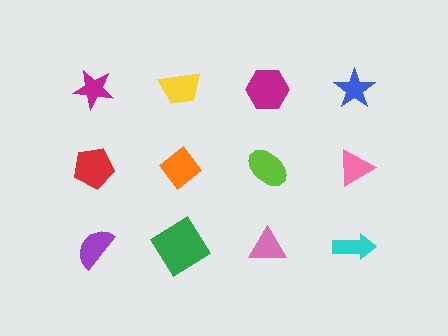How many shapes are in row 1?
4 shapes.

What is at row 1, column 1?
A magenta star.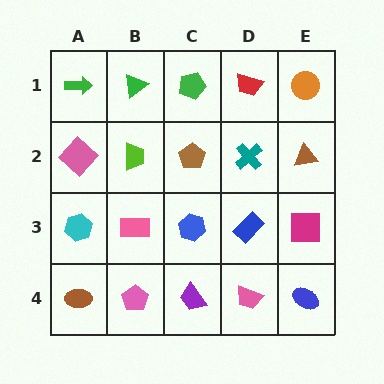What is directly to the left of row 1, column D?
A green pentagon.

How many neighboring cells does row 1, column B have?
3.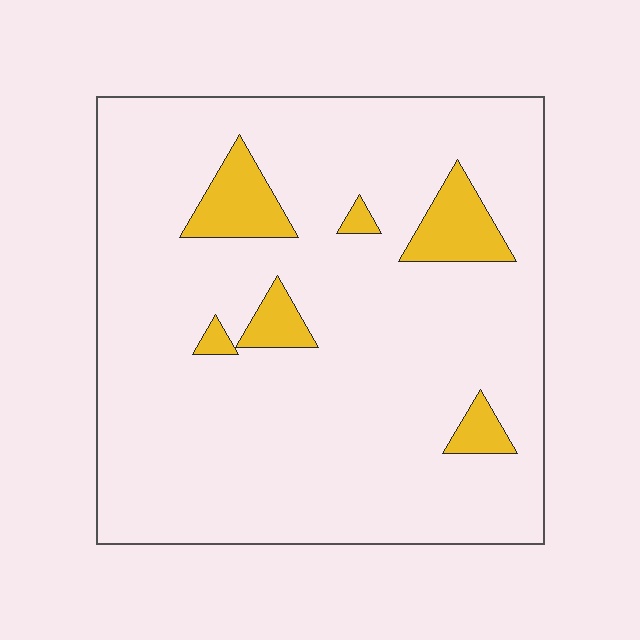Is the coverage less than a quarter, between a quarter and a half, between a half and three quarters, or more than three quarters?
Less than a quarter.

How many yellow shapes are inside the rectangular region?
6.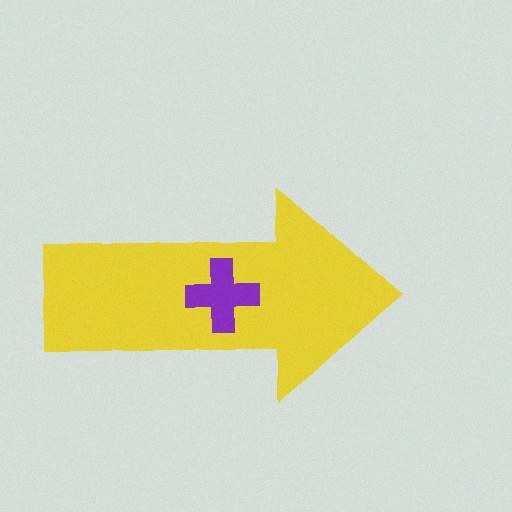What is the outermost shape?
The yellow arrow.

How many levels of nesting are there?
2.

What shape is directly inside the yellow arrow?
The purple cross.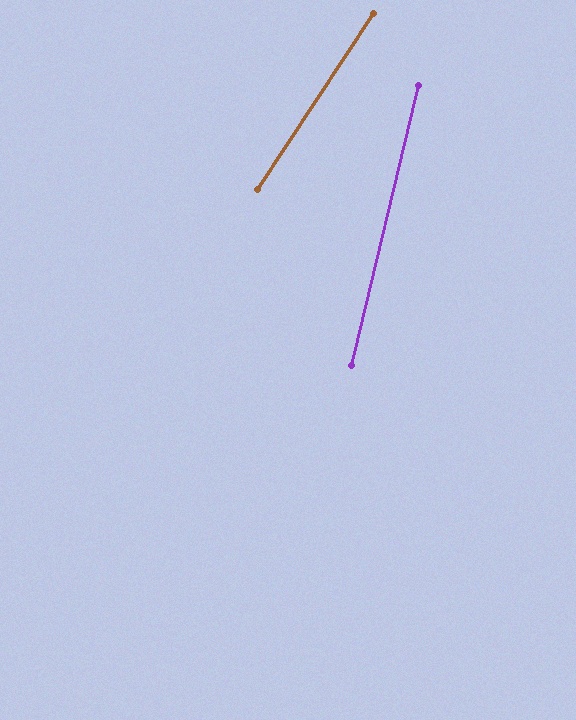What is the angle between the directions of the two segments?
Approximately 20 degrees.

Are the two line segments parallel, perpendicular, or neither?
Neither parallel nor perpendicular — they differ by about 20°.